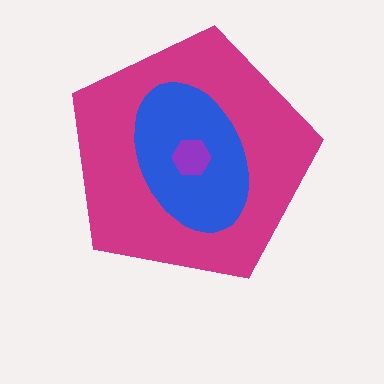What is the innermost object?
The purple hexagon.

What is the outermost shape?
The magenta pentagon.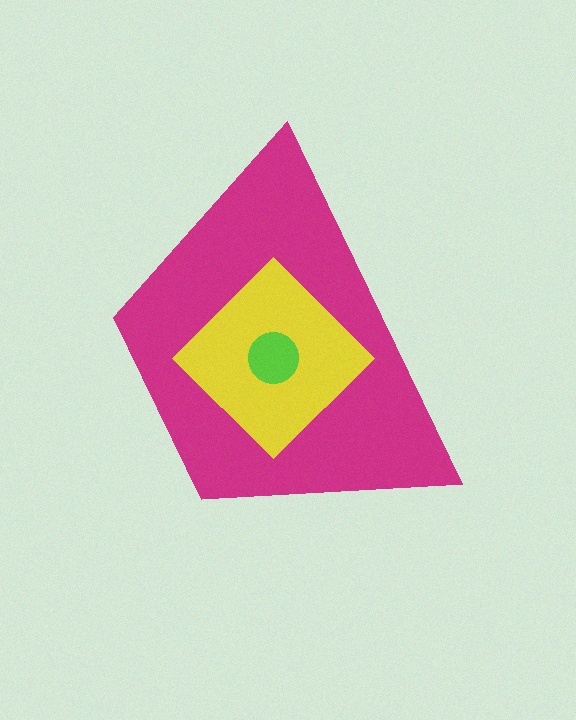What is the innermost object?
The lime circle.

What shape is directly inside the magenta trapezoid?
The yellow diamond.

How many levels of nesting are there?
3.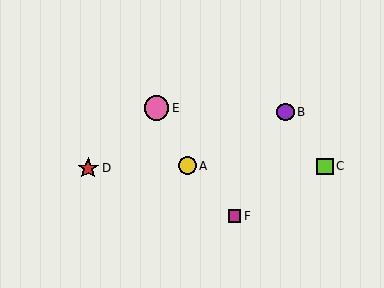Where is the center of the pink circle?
The center of the pink circle is at (157, 108).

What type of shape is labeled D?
Shape D is a red star.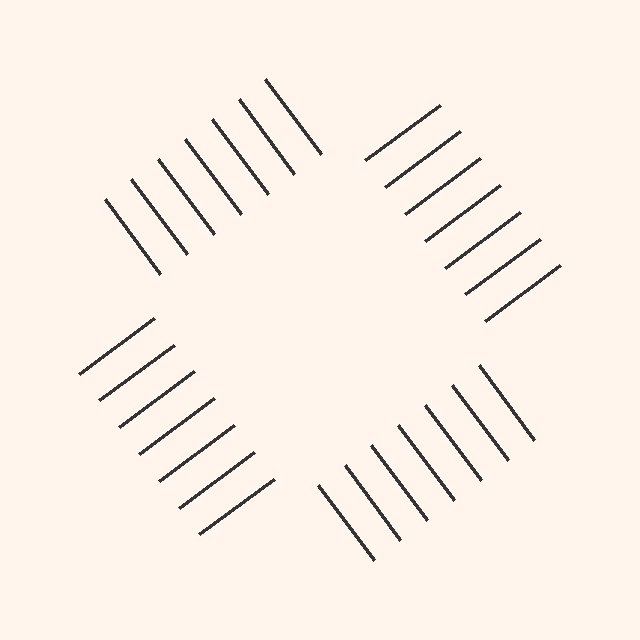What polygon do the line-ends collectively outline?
An illusory square — the line segments terminate on its edges but no continuous stroke is drawn.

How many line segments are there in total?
28 — 7 along each of the 4 edges.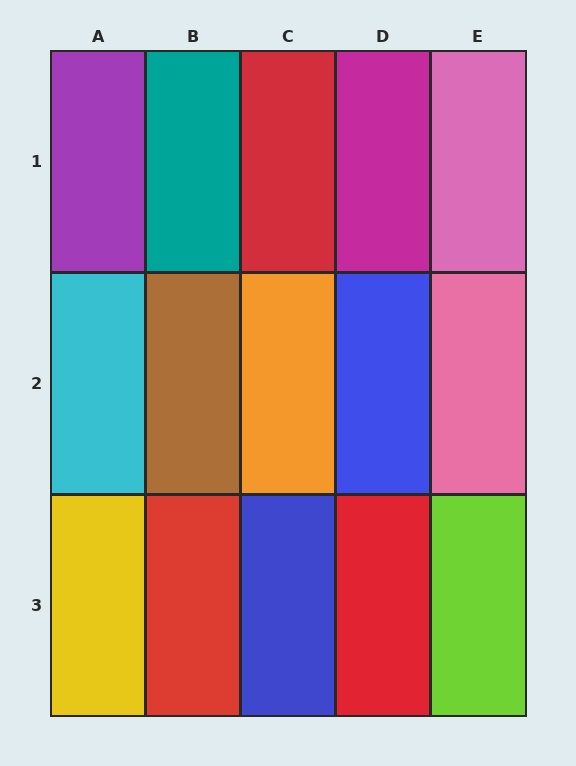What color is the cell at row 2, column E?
Pink.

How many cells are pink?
2 cells are pink.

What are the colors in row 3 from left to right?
Yellow, red, blue, red, lime.